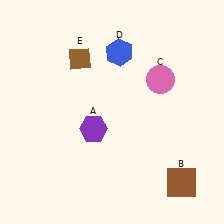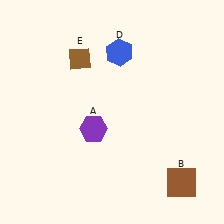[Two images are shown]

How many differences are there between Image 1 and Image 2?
There is 1 difference between the two images.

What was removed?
The pink circle (C) was removed in Image 2.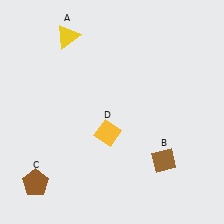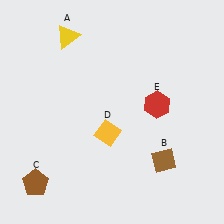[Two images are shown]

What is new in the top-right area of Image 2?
A red hexagon (E) was added in the top-right area of Image 2.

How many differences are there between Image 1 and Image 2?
There is 1 difference between the two images.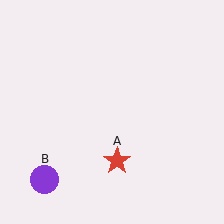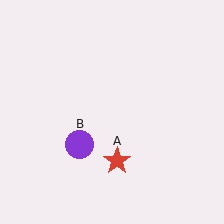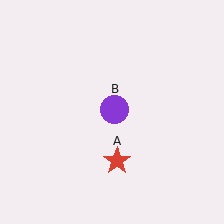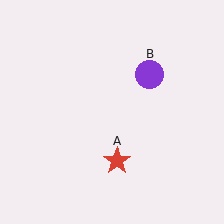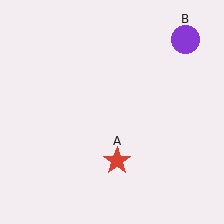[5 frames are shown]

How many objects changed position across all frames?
1 object changed position: purple circle (object B).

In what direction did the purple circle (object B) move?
The purple circle (object B) moved up and to the right.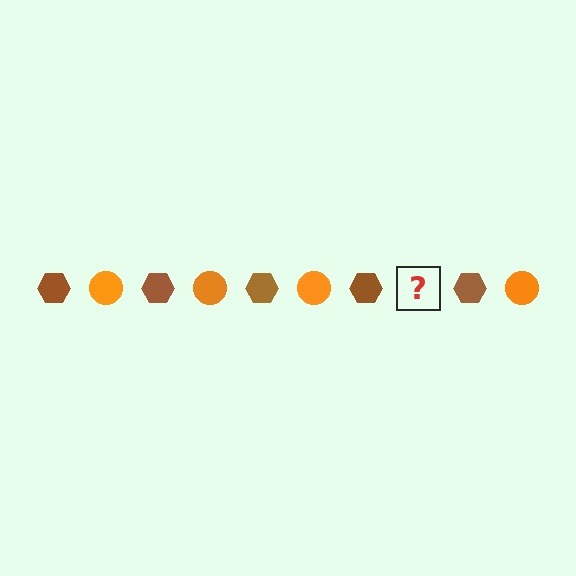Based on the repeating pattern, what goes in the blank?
The blank should be an orange circle.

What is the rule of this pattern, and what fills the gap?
The rule is that the pattern alternates between brown hexagon and orange circle. The gap should be filled with an orange circle.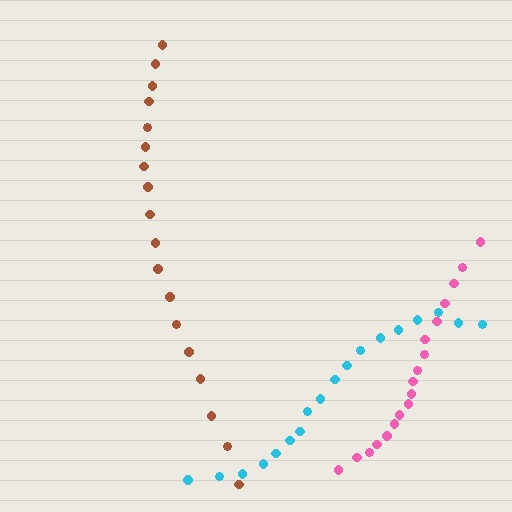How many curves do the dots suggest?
There are 3 distinct paths.